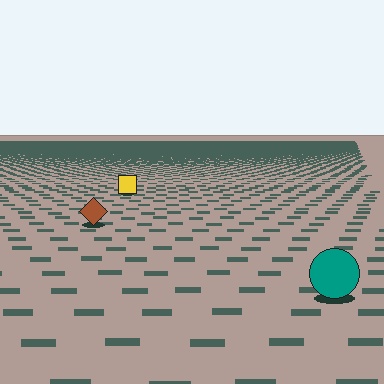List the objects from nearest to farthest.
From nearest to farthest: the teal circle, the brown diamond, the yellow square.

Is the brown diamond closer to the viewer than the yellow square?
Yes. The brown diamond is closer — you can tell from the texture gradient: the ground texture is coarser near it.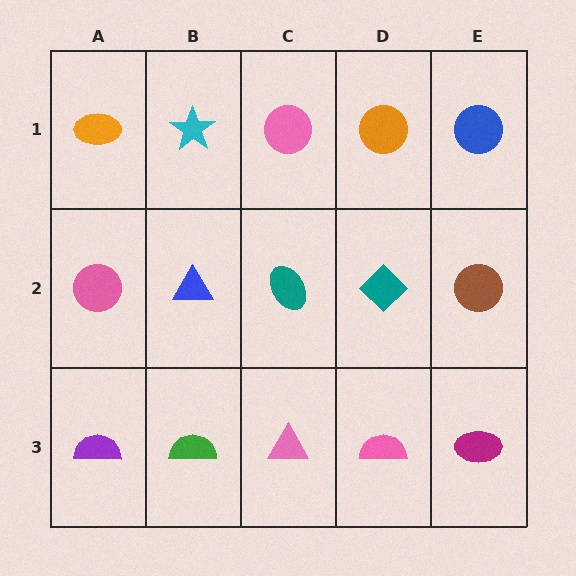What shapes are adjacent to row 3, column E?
A brown circle (row 2, column E), a pink semicircle (row 3, column D).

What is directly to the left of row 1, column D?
A pink circle.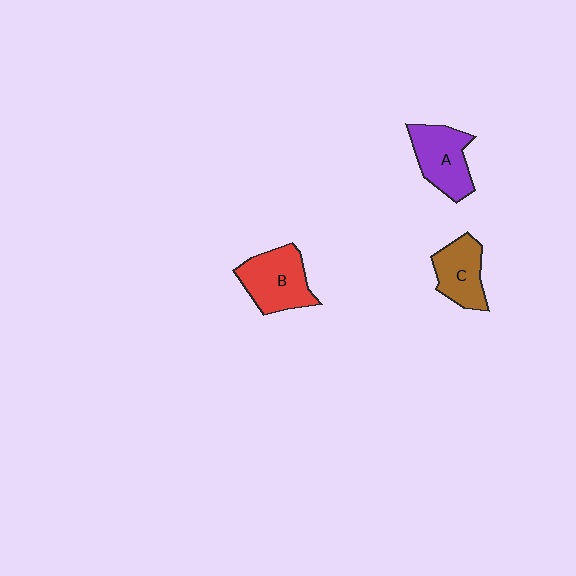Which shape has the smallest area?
Shape C (brown).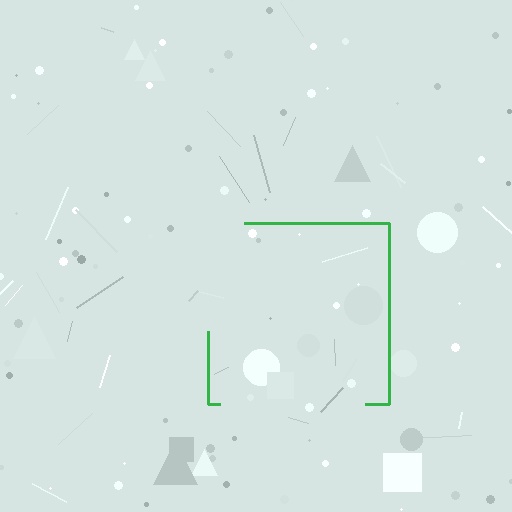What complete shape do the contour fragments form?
The contour fragments form a square.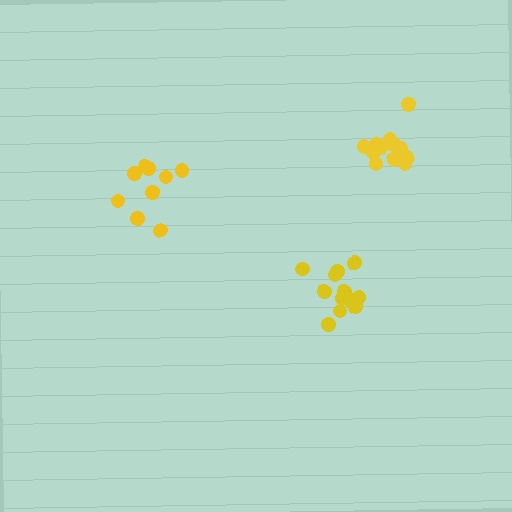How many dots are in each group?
Group 1: 9 dots, Group 2: 12 dots, Group 3: 12 dots (33 total).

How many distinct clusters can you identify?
There are 3 distinct clusters.